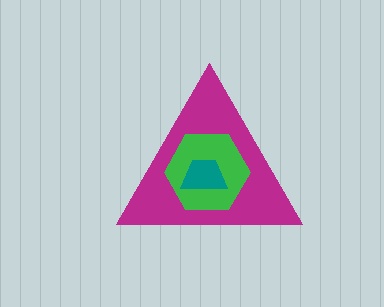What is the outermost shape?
The magenta triangle.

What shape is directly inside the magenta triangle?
The green hexagon.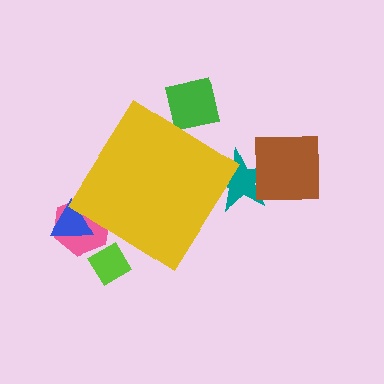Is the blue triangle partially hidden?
Yes, the blue triangle is partially hidden behind the yellow diamond.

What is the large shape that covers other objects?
A yellow diamond.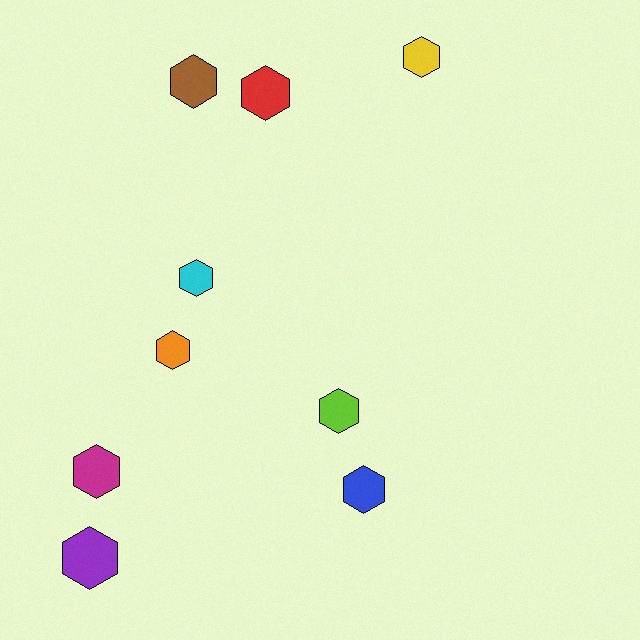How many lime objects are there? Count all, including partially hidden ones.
There is 1 lime object.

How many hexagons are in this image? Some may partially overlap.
There are 9 hexagons.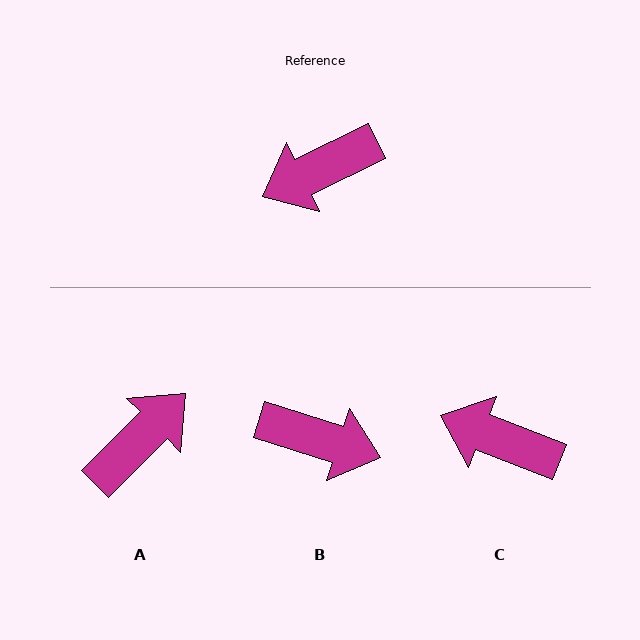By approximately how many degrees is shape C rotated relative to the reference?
Approximately 47 degrees clockwise.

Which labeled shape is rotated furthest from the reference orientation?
A, about 161 degrees away.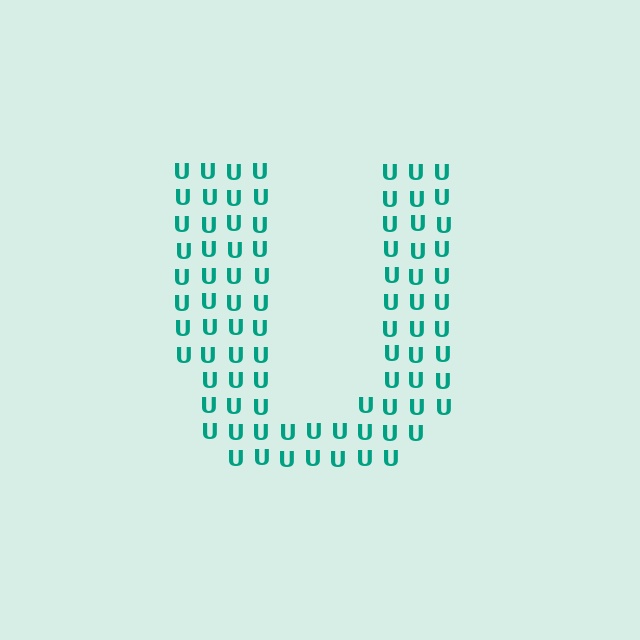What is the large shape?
The large shape is the letter U.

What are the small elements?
The small elements are letter U's.